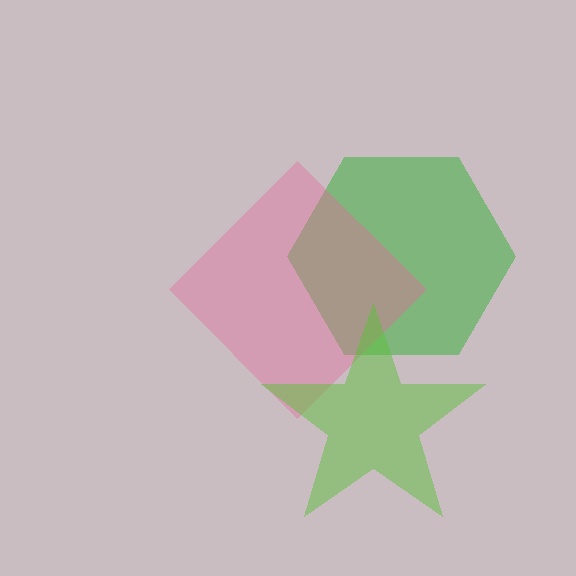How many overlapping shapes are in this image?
There are 3 overlapping shapes in the image.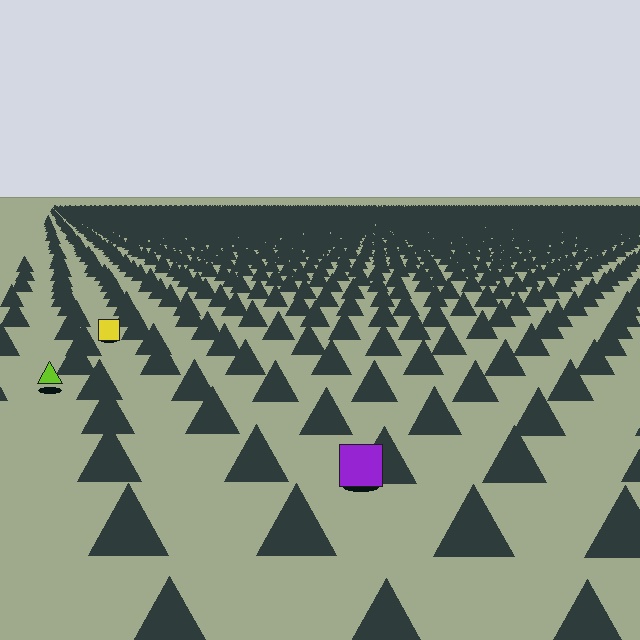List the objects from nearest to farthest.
From nearest to farthest: the purple square, the lime triangle, the yellow square.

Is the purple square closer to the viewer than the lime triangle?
Yes. The purple square is closer — you can tell from the texture gradient: the ground texture is coarser near it.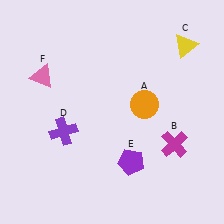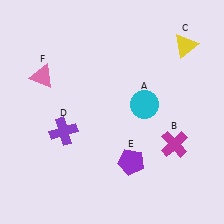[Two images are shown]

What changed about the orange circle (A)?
In Image 1, A is orange. In Image 2, it changed to cyan.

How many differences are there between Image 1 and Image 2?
There is 1 difference between the two images.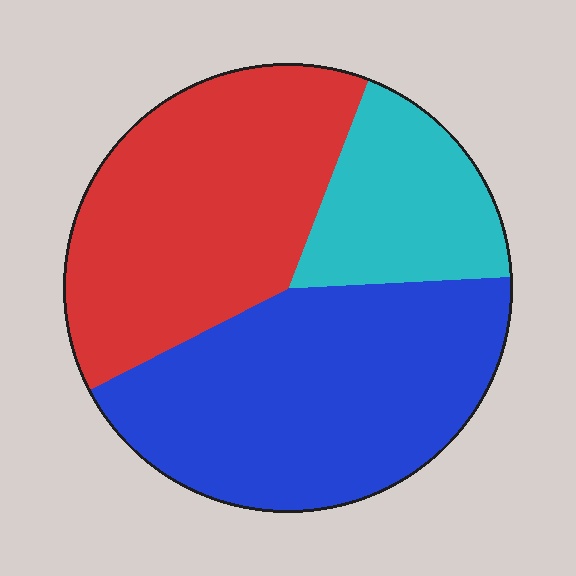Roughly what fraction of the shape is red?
Red takes up about three eighths (3/8) of the shape.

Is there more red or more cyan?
Red.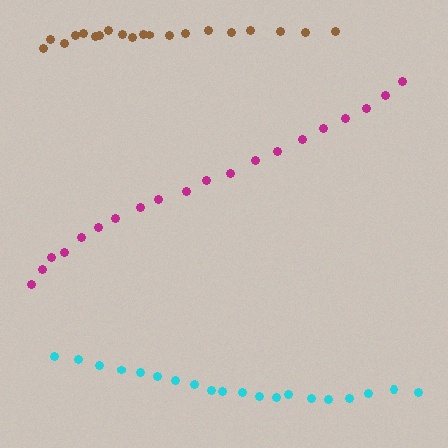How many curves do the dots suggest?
There are 3 distinct paths.